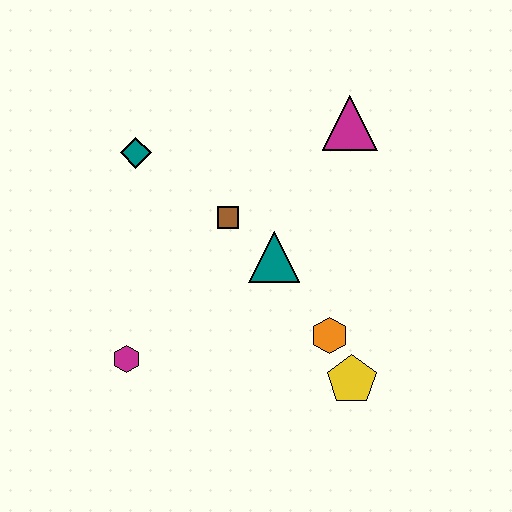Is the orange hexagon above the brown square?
No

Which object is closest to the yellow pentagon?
The orange hexagon is closest to the yellow pentagon.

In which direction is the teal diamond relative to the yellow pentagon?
The teal diamond is above the yellow pentagon.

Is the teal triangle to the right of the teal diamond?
Yes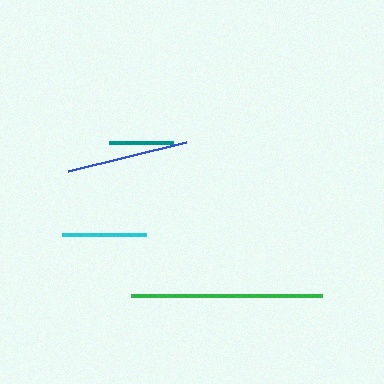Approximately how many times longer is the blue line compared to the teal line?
The blue line is approximately 1.9 times the length of the teal line.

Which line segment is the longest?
The green line is the longest at approximately 191 pixels.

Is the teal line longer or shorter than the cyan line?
The cyan line is longer than the teal line.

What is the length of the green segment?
The green segment is approximately 191 pixels long.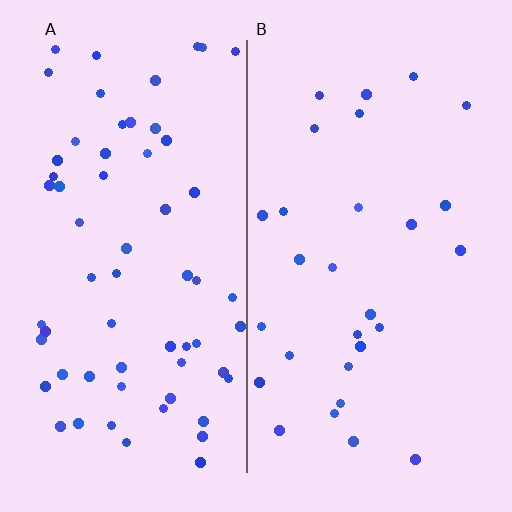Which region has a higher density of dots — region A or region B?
A (the left).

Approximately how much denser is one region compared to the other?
Approximately 2.2× — region A over region B.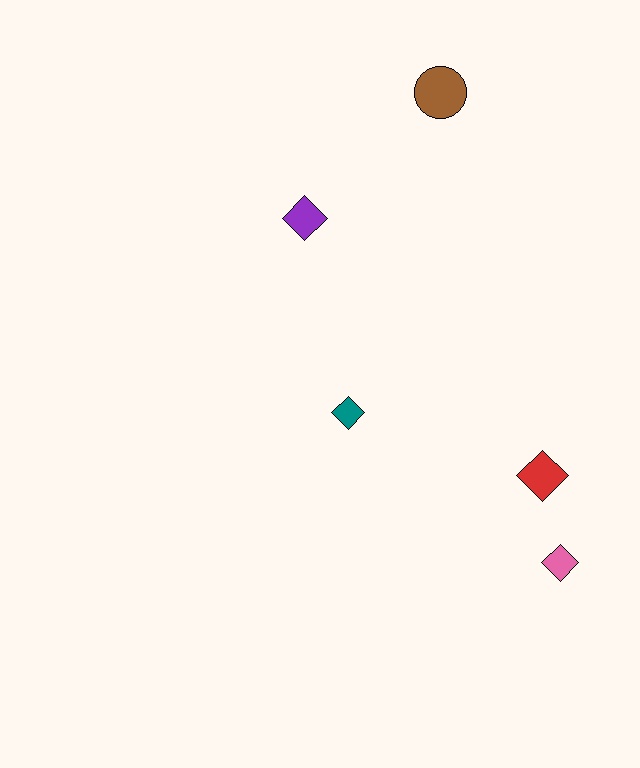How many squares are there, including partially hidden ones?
There are no squares.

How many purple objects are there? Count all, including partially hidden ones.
There is 1 purple object.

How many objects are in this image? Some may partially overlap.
There are 5 objects.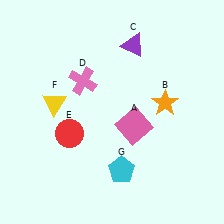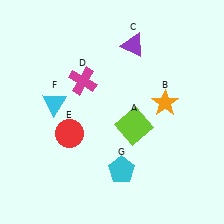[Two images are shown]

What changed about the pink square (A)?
In Image 1, A is pink. In Image 2, it changed to lime.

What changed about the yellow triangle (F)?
In Image 1, F is yellow. In Image 2, it changed to cyan.